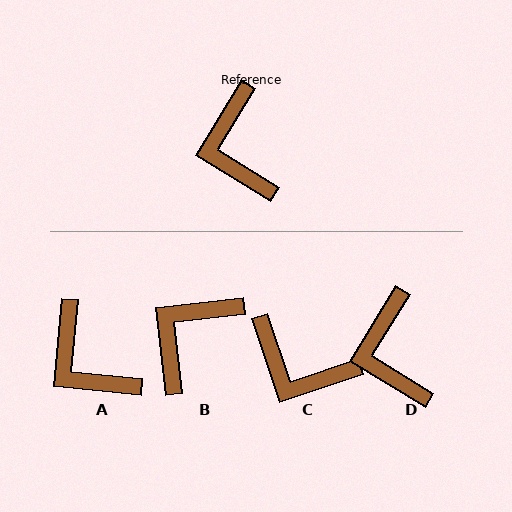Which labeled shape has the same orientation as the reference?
D.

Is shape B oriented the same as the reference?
No, it is off by about 52 degrees.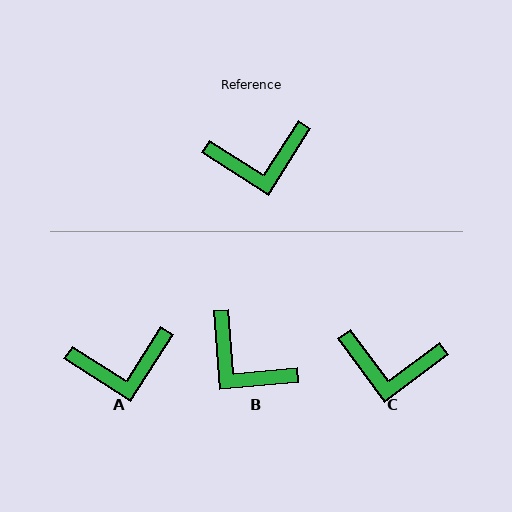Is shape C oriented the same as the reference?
No, it is off by about 21 degrees.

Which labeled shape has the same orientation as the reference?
A.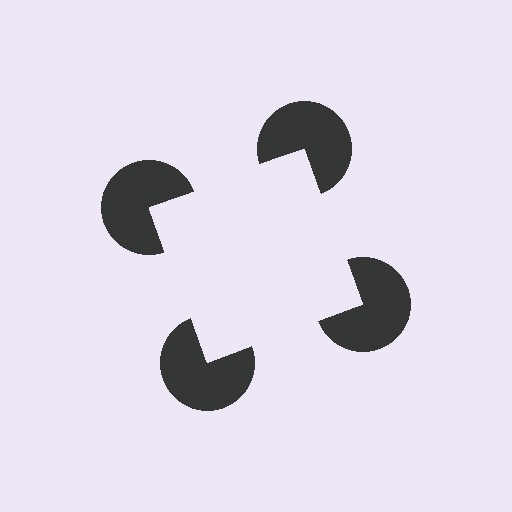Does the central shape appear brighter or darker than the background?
It typically appears slightly brighter than the background, even though no actual brightness change is drawn.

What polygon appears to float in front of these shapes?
An illusory square — its edges are inferred from the aligned wedge cuts in the pac-man discs, not physically drawn.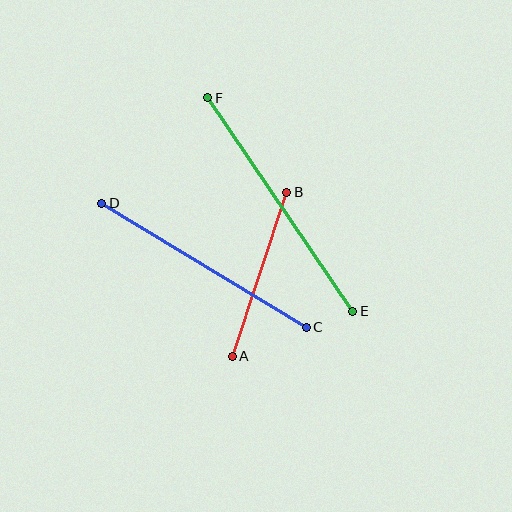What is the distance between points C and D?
The distance is approximately 239 pixels.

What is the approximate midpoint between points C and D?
The midpoint is at approximately (204, 265) pixels.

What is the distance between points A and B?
The distance is approximately 172 pixels.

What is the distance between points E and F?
The distance is approximately 258 pixels.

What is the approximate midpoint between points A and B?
The midpoint is at approximately (260, 274) pixels.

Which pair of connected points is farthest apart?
Points E and F are farthest apart.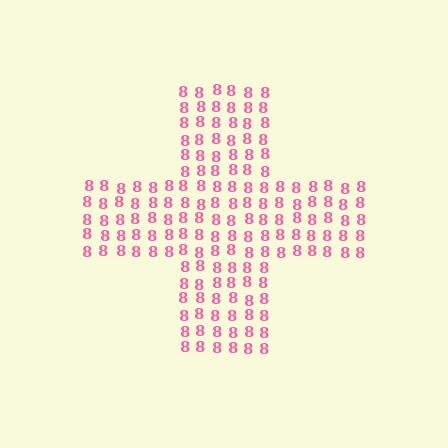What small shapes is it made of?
It is made of small digit 8's.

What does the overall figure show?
The overall figure shows a cross.